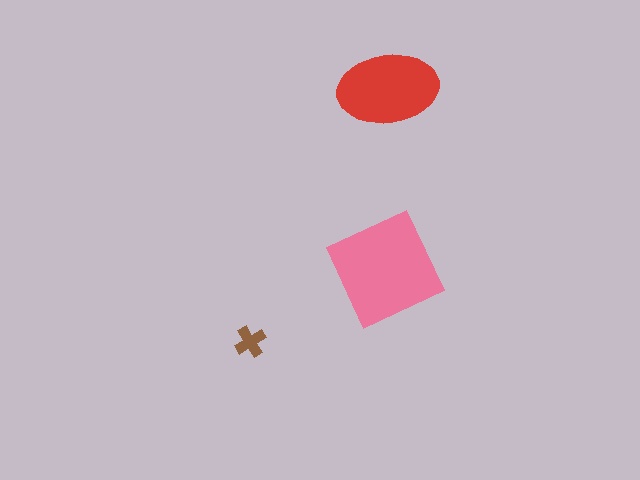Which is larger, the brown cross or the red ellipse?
The red ellipse.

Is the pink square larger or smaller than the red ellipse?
Larger.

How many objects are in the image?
There are 3 objects in the image.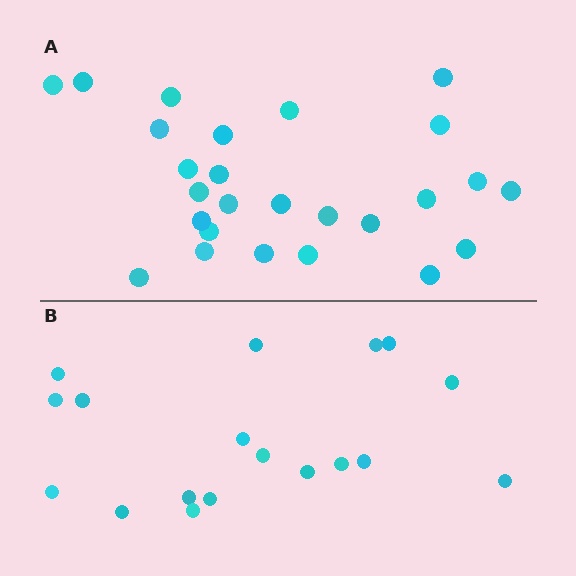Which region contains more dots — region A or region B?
Region A (the top region) has more dots.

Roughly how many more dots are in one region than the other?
Region A has roughly 8 or so more dots than region B.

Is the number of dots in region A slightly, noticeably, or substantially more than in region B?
Region A has noticeably more, but not dramatically so. The ratio is roughly 1.4 to 1.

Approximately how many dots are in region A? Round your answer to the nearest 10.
About 30 dots. (The exact count is 26, which rounds to 30.)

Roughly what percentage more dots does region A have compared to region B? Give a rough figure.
About 45% more.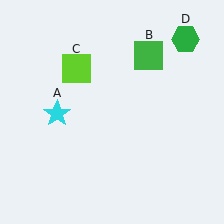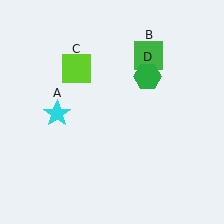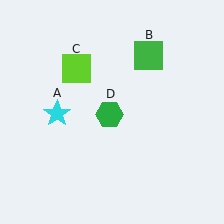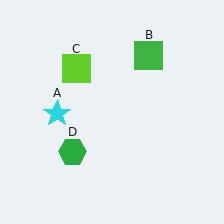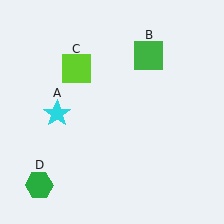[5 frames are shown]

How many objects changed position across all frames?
1 object changed position: green hexagon (object D).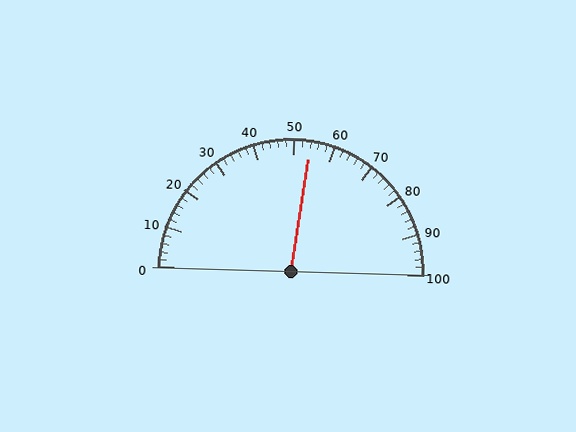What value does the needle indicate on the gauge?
The needle indicates approximately 54.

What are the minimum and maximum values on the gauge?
The gauge ranges from 0 to 100.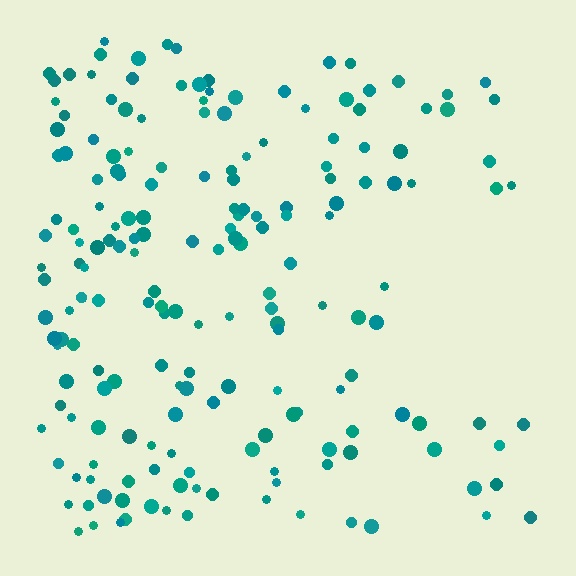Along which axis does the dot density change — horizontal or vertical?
Horizontal.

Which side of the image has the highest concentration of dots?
The left.